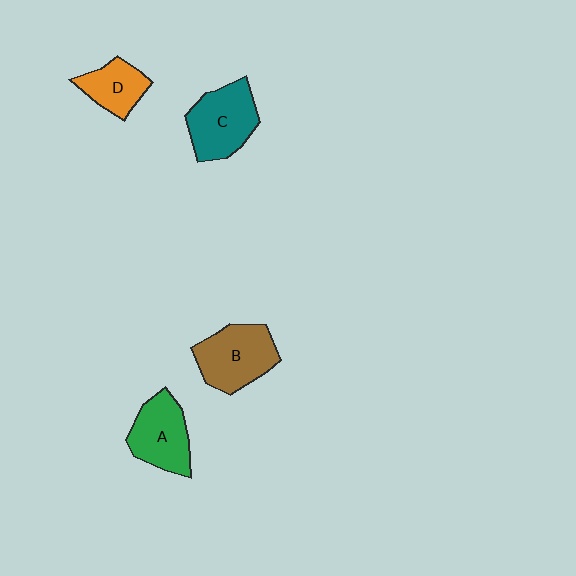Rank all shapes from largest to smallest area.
From largest to smallest: B (brown), C (teal), A (green), D (orange).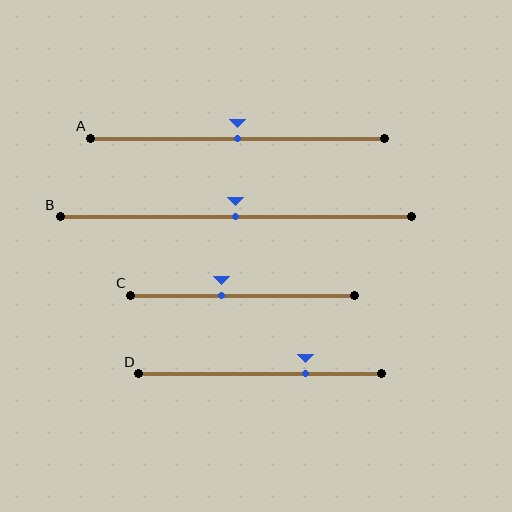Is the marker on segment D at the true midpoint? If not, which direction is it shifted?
No, the marker on segment D is shifted to the right by about 19% of the segment length.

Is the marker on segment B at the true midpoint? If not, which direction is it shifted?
Yes, the marker on segment B is at the true midpoint.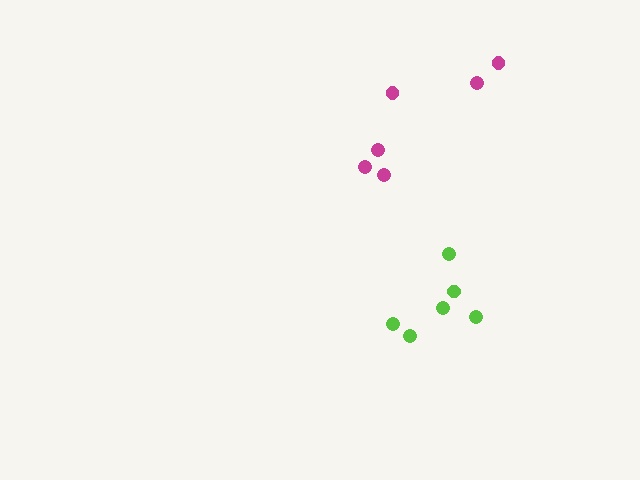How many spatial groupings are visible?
There are 2 spatial groupings.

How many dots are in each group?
Group 1: 6 dots, Group 2: 6 dots (12 total).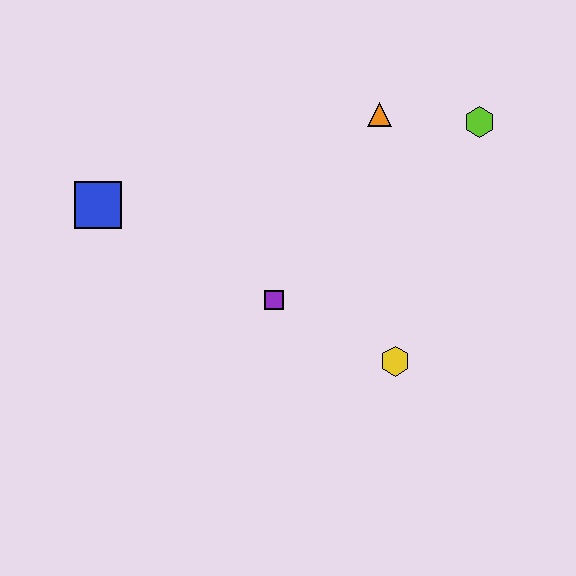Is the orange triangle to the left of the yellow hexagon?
Yes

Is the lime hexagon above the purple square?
Yes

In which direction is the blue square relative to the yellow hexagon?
The blue square is to the left of the yellow hexagon.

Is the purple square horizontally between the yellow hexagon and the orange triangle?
No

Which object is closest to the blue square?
The purple square is closest to the blue square.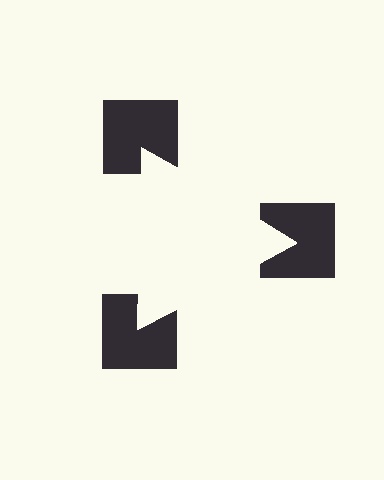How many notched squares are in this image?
There are 3 — one at each vertex of the illusory triangle.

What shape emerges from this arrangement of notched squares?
An illusory triangle — its edges are inferred from the aligned wedge cuts in the notched squares, not physically drawn.